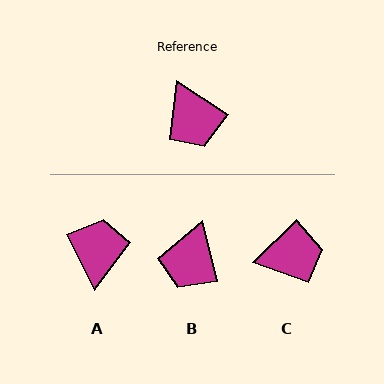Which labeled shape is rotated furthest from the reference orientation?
A, about 150 degrees away.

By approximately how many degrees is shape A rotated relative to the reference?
Approximately 150 degrees counter-clockwise.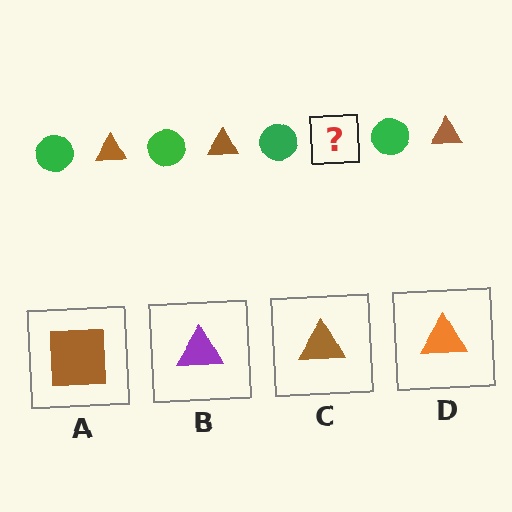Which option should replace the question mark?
Option C.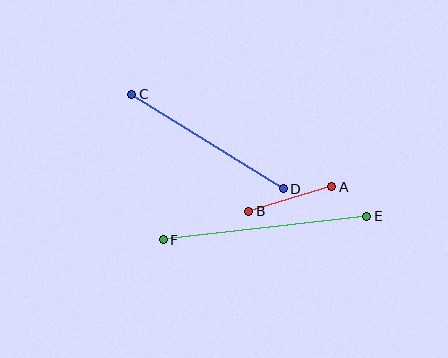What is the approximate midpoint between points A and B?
The midpoint is at approximately (290, 199) pixels.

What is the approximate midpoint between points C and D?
The midpoint is at approximately (208, 141) pixels.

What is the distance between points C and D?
The distance is approximately 179 pixels.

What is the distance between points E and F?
The distance is approximately 205 pixels.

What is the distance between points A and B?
The distance is approximately 87 pixels.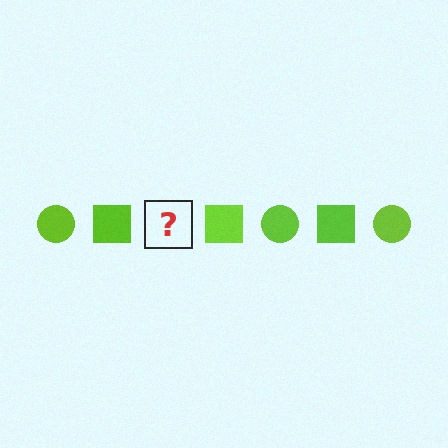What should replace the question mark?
The question mark should be replaced with a lime circle.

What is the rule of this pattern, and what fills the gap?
The rule is that the pattern cycles through circle, square shapes in lime. The gap should be filled with a lime circle.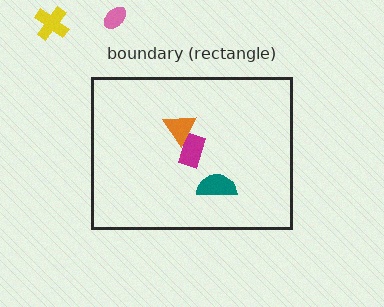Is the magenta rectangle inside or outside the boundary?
Inside.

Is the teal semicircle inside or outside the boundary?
Inside.